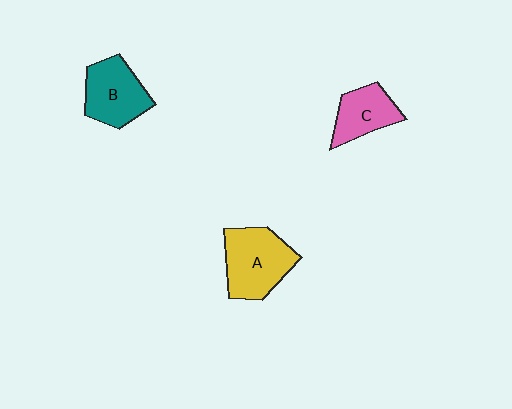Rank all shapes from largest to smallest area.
From largest to smallest: A (yellow), B (teal), C (pink).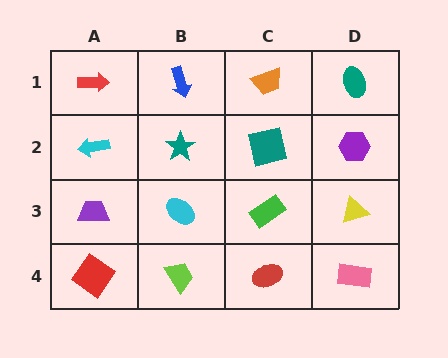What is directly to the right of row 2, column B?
A teal square.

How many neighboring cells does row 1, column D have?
2.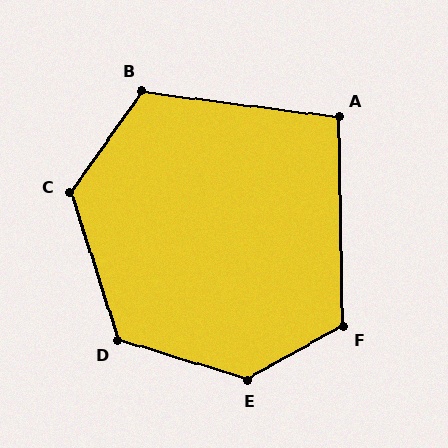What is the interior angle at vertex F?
Approximately 118 degrees (obtuse).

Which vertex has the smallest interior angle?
A, at approximately 99 degrees.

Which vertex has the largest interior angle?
E, at approximately 134 degrees.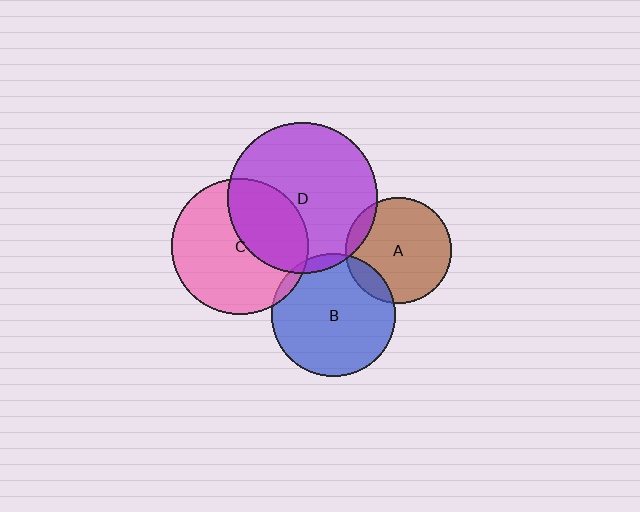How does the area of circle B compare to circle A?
Approximately 1.4 times.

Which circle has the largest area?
Circle D (purple).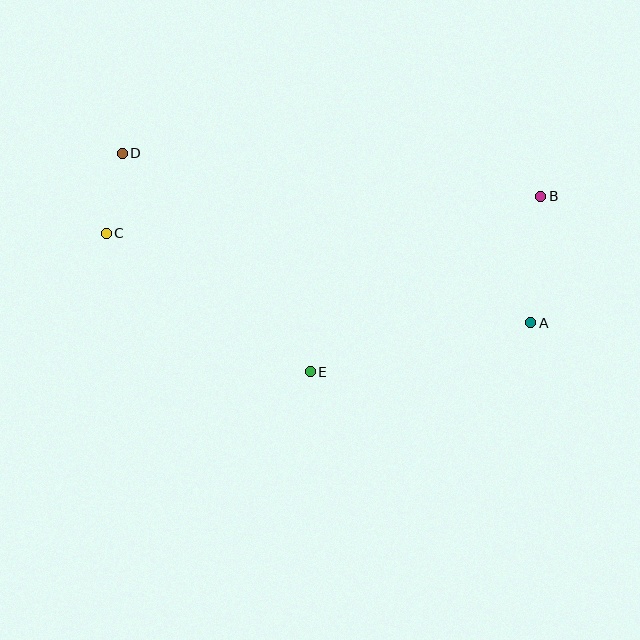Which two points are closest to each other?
Points C and D are closest to each other.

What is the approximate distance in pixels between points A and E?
The distance between A and E is approximately 226 pixels.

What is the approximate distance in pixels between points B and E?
The distance between B and E is approximately 290 pixels.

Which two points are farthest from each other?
Points A and D are farthest from each other.